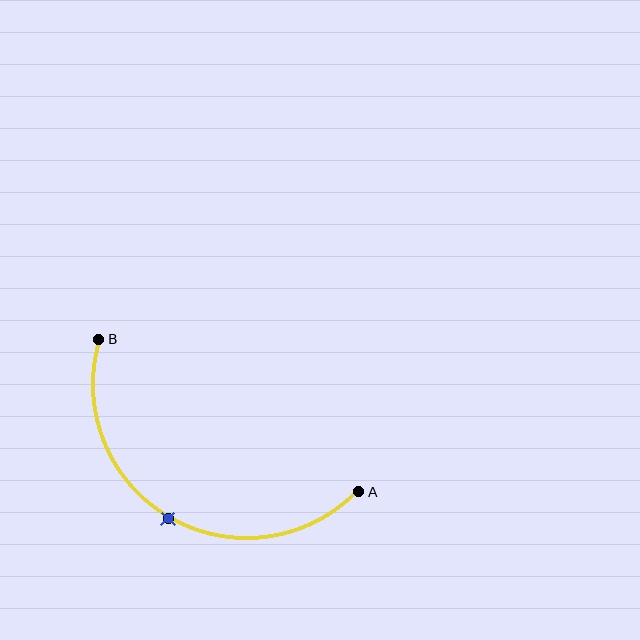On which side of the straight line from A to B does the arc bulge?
The arc bulges below the straight line connecting A and B.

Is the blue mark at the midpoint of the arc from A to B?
Yes. The blue mark lies on the arc at equal arc-length from both A and B — it is the arc midpoint.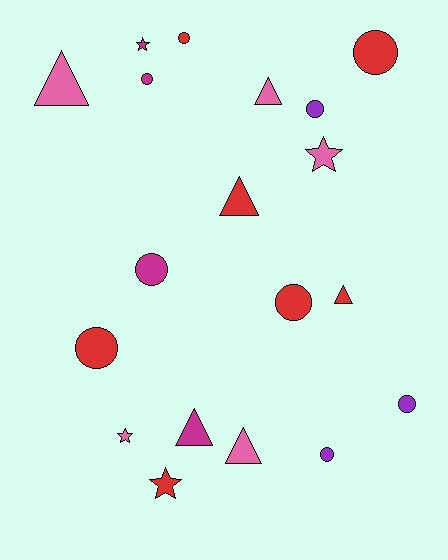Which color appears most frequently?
Red, with 7 objects.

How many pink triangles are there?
There are 3 pink triangles.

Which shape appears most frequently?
Circle, with 9 objects.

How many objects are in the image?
There are 19 objects.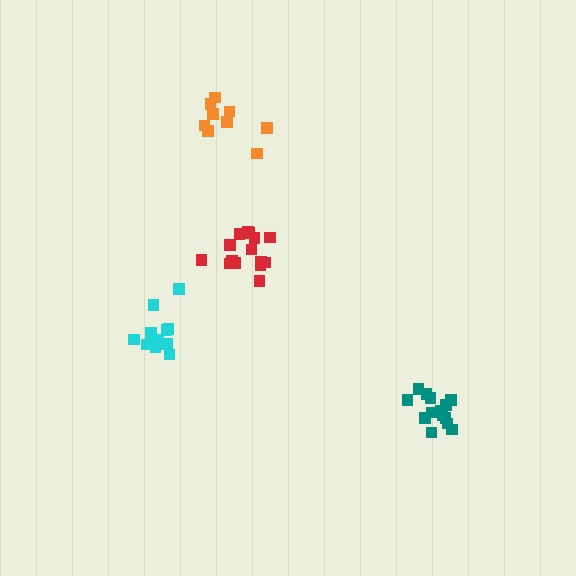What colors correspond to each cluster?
The clusters are colored: cyan, orange, red, teal.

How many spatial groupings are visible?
There are 4 spatial groupings.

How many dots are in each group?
Group 1: 12 dots, Group 2: 9 dots, Group 3: 15 dots, Group 4: 14 dots (50 total).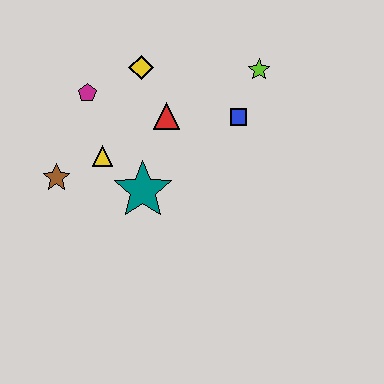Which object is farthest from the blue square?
The brown star is farthest from the blue square.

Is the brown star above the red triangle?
No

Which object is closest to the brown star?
The yellow triangle is closest to the brown star.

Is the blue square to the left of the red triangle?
No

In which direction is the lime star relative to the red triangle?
The lime star is to the right of the red triangle.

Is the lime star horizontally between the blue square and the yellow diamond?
No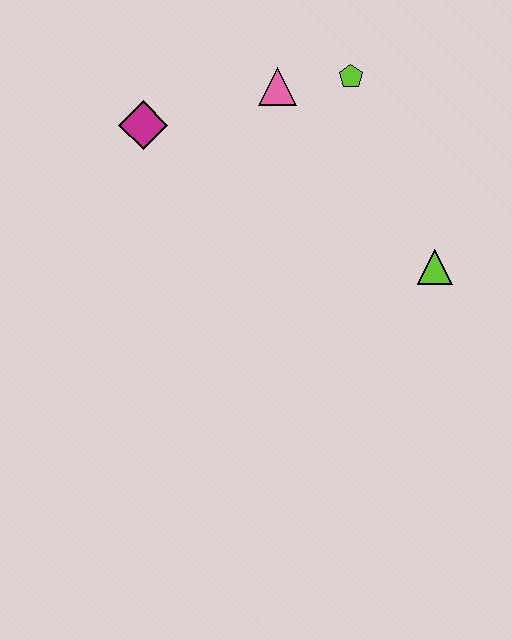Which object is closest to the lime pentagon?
The pink triangle is closest to the lime pentagon.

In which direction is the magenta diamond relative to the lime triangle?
The magenta diamond is to the left of the lime triangle.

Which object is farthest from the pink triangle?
The lime triangle is farthest from the pink triangle.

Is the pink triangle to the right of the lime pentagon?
No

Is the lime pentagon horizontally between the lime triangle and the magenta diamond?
Yes